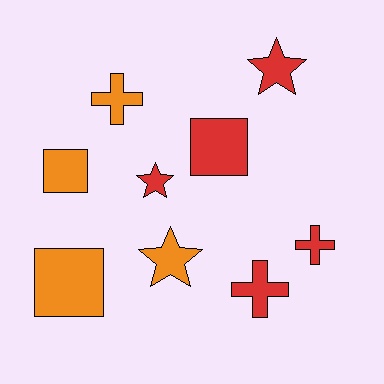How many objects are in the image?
There are 9 objects.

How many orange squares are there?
There are 2 orange squares.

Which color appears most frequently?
Red, with 5 objects.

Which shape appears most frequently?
Square, with 3 objects.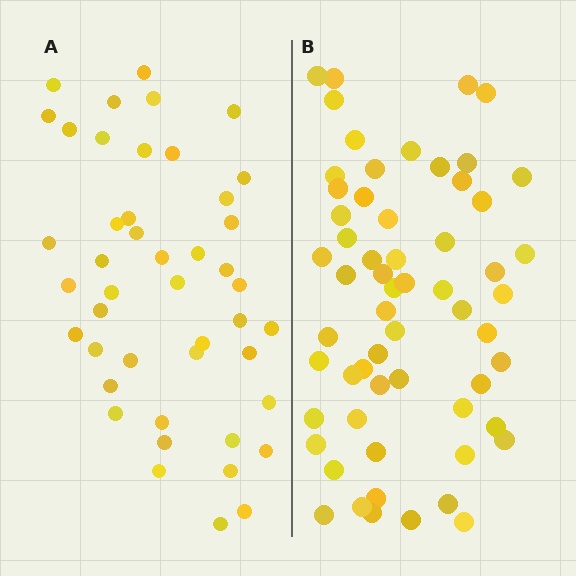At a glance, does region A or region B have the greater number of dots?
Region B (the right region) has more dots.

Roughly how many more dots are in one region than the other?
Region B has approximately 15 more dots than region A.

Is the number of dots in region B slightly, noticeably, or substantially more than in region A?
Region B has noticeably more, but not dramatically so. The ratio is roughly 1.3 to 1.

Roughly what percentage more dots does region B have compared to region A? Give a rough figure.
About 35% more.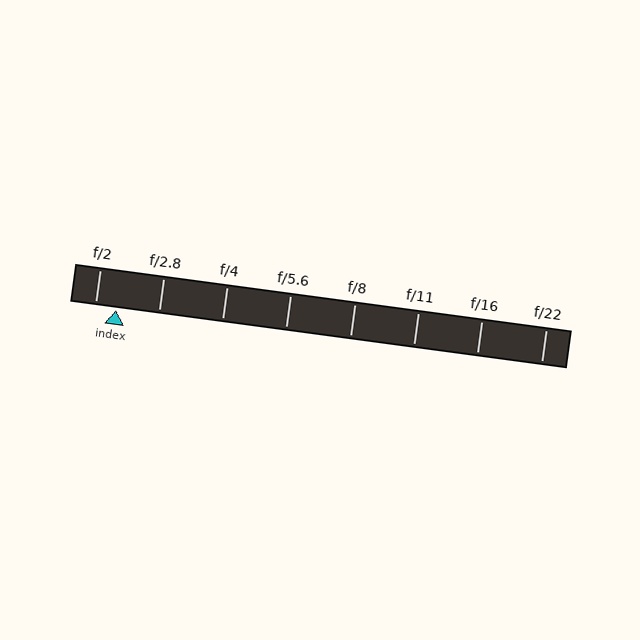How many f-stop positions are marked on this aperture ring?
There are 8 f-stop positions marked.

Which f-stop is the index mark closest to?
The index mark is closest to f/2.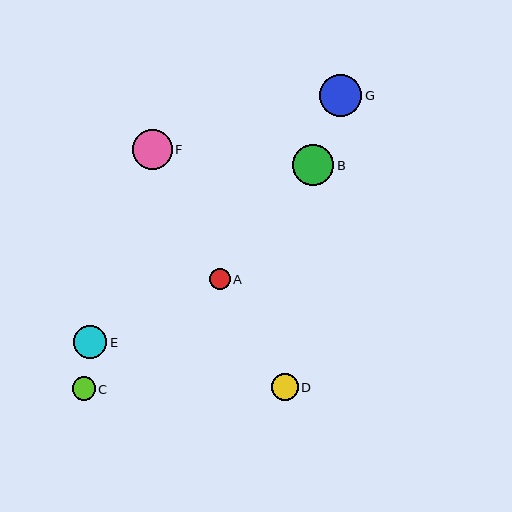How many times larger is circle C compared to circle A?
Circle C is approximately 1.1 times the size of circle A.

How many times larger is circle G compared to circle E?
Circle G is approximately 1.3 times the size of circle E.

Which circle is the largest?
Circle G is the largest with a size of approximately 42 pixels.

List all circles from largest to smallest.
From largest to smallest: G, B, F, E, D, C, A.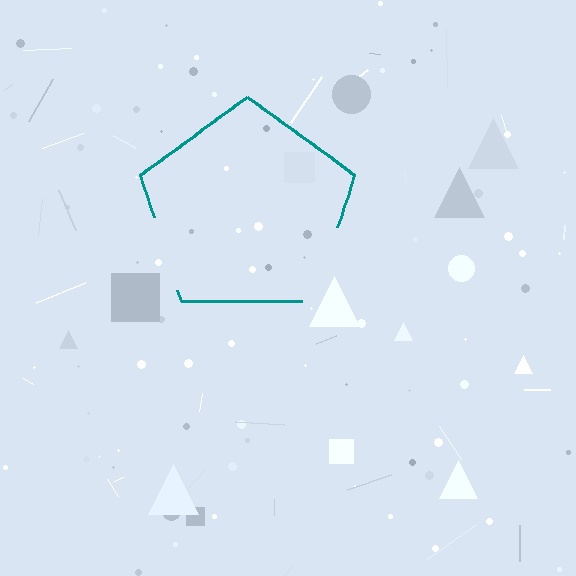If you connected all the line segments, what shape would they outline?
They would outline a pentagon.